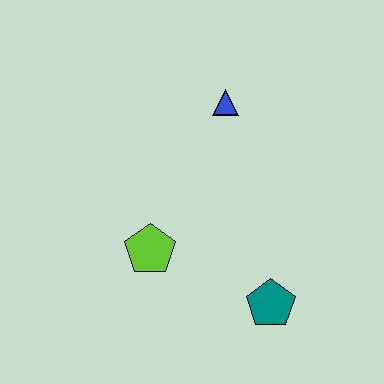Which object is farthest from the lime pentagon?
The blue triangle is farthest from the lime pentagon.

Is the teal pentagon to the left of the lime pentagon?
No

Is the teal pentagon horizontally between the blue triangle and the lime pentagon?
No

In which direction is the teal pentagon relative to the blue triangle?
The teal pentagon is below the blue triangle.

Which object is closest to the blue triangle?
The lime pentagon is closest to the blue triangle.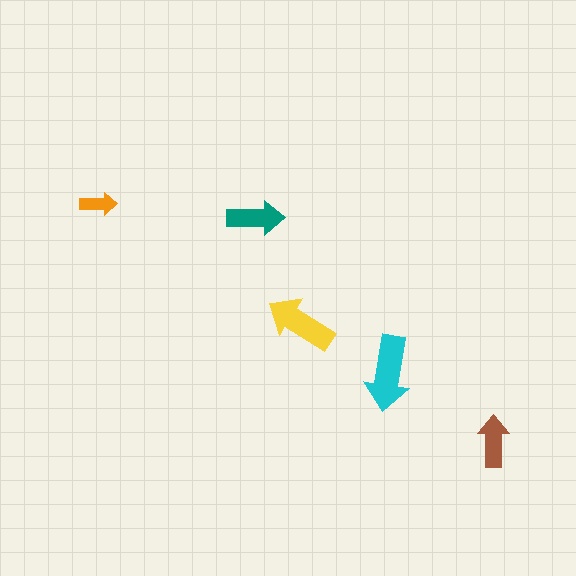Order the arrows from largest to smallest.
the cyan one, the yellow one, the teal one, the brown one, the orange one.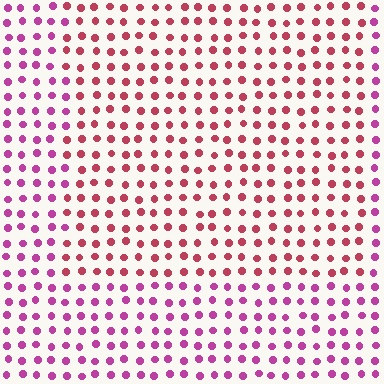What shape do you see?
I see a rectangle.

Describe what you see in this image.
The image is filled with small magenta elements in a uniform arrangement. A rectangle-shaped region is visible where the elements are tinted to a slightly different hue, forming a subtle color boundary.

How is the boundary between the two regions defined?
The boundary is defined purely by a slight shift in hue (about 34 degrees). Spacing, size, and orientation are identical on both sides.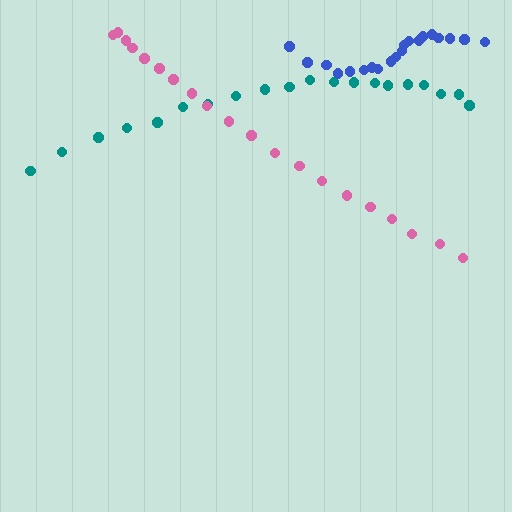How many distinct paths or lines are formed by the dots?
There are 3 distinct paths.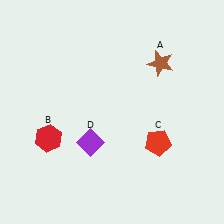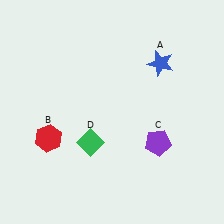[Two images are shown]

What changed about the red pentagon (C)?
In Image 1, C is red. In Image 2, it changed to purple.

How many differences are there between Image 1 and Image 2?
There are 3 differences between the two images.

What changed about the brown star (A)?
In Image 1, A is brown. In Image 2, it changed to blue.